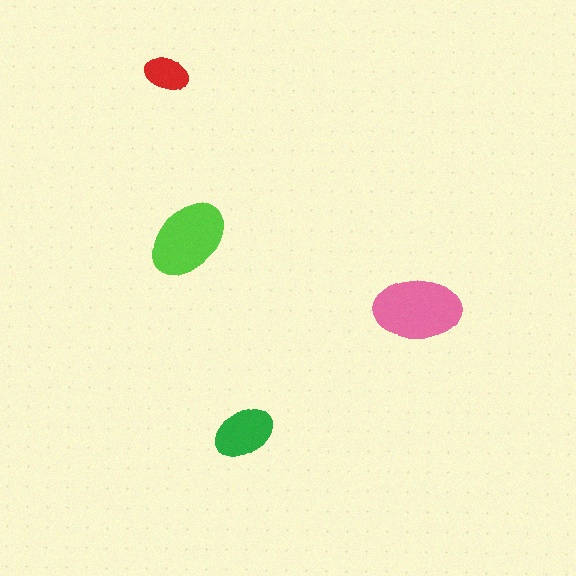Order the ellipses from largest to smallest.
the pink one, the lime one, the green one, the red one.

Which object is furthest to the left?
The red ellipse is leftmost.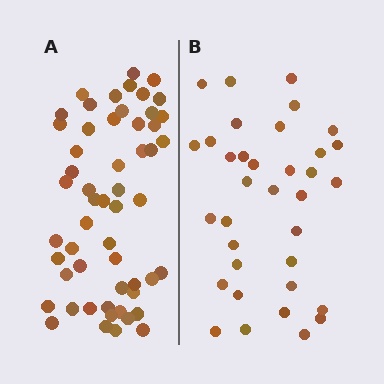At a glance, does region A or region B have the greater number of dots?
Region A (the left region) has more dots.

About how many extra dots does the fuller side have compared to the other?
Region A has approximately 20 more dots than region B.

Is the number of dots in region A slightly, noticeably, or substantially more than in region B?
Region A has substantially more. The ratio is roughly 1.6 to 1.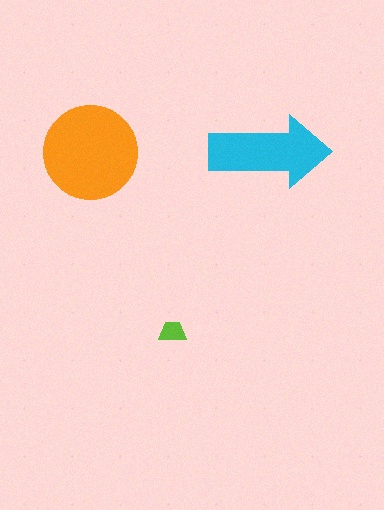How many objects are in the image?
There are 3 objects in the image.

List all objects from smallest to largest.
The lime trapezoid, the cyan arrow, the orange circle.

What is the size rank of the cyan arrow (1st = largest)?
2nd.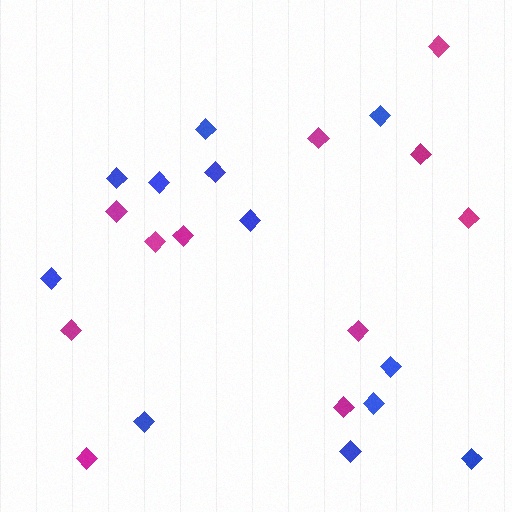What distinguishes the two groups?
There are 2 groups: one group of blue diamonds (12) and one group of magenta diamonds (11).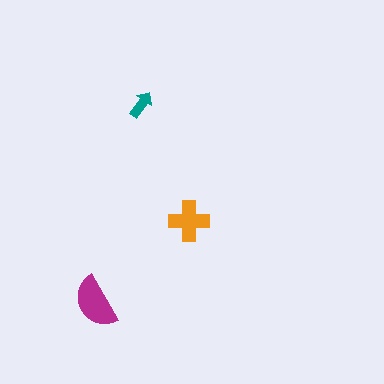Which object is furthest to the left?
The magenta semicircle is leftmost.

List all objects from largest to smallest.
The magenta semicircle, the orange cross, the teal arrow.